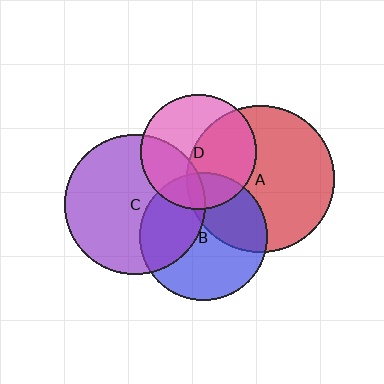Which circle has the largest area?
Circle A (red).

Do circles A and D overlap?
Yes.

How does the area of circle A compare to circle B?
Approximately 1.3 times.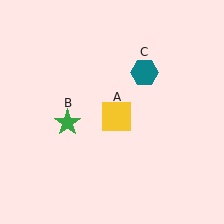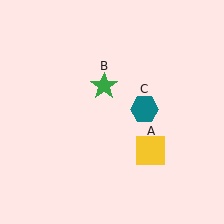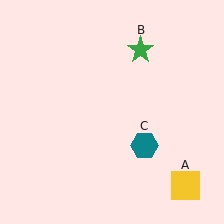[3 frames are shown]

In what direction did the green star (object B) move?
The green star (object B) moved up and to the right.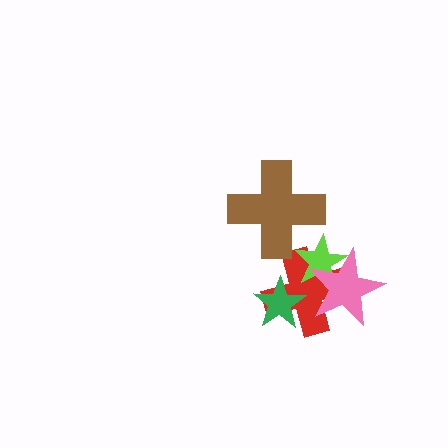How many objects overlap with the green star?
1 object overlaps with the green star.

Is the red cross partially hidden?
Yes, it is partially covered by another shape.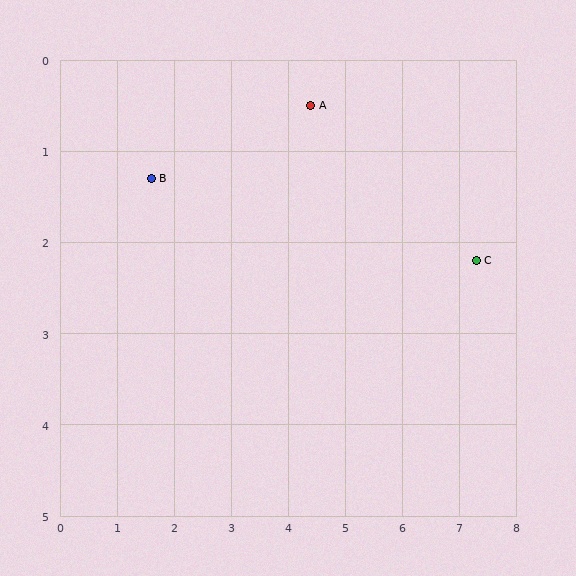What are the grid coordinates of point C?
Point C is at approximately (7.3, 2.2).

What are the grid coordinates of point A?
Point A is at approximately (4.4, 0.5).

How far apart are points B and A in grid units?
Points B and A are about 2.9 grid units apart.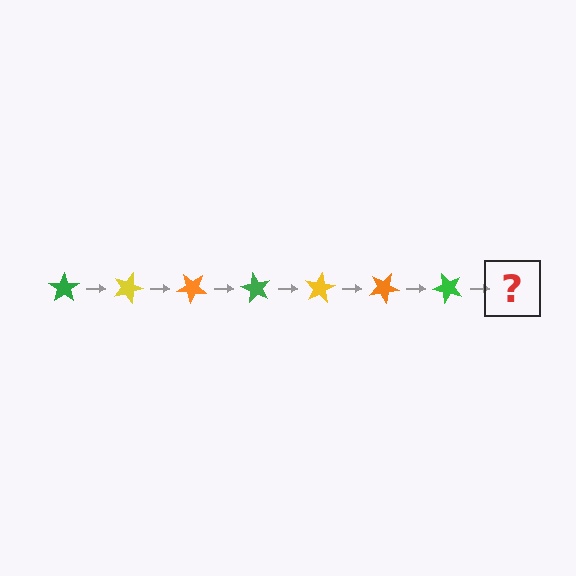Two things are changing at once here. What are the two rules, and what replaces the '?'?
The two rules are that it rotates 20 degrees each step and the color cycles through green, yellow, and orange. The '?' should be a yellow star, rotated 140 degrees from the start.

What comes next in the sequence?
The next element should be a yellow star, rotated 140 degrees from the start.